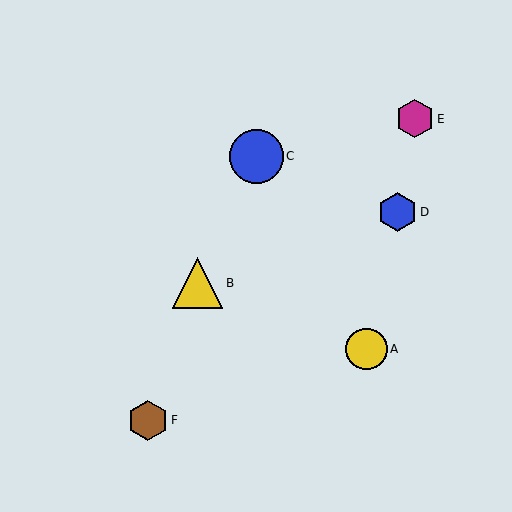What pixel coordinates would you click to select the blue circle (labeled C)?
Click at (256, 156) to select the blue circle C.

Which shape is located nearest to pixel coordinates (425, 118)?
The magenta hexagon (labeled E) at (415, 119) is nearest to that location.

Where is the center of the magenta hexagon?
The center of the magenta hexagon is at (415, 119).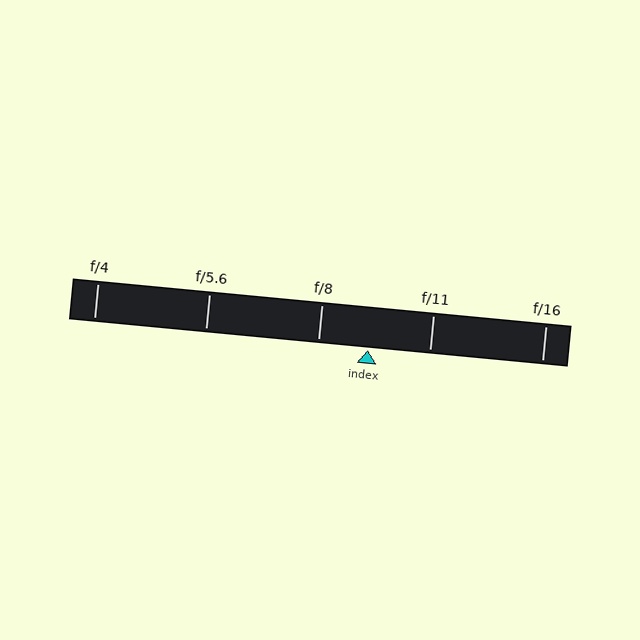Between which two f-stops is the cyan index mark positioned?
The index mark is between f/8 and f/11.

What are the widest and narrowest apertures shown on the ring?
The widest aperture shown is f/4 and the narrowest is f/16.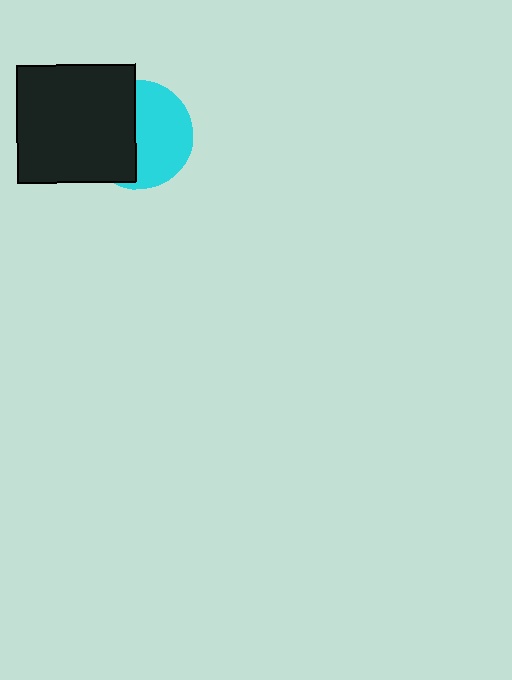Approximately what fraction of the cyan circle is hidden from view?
Roughly 47% of the cyan circle is hidden behind the black square.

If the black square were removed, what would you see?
You would see the complete cyan circle.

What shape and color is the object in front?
The object in front is a black square.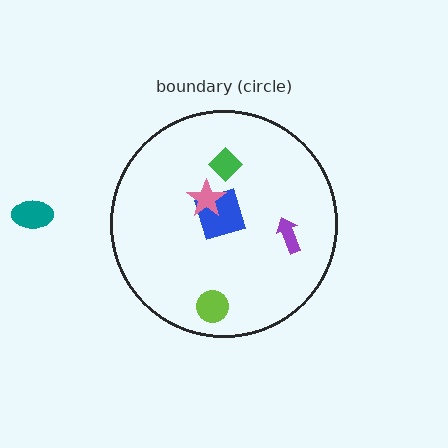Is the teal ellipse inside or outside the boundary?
Outside.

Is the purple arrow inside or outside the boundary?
Inside.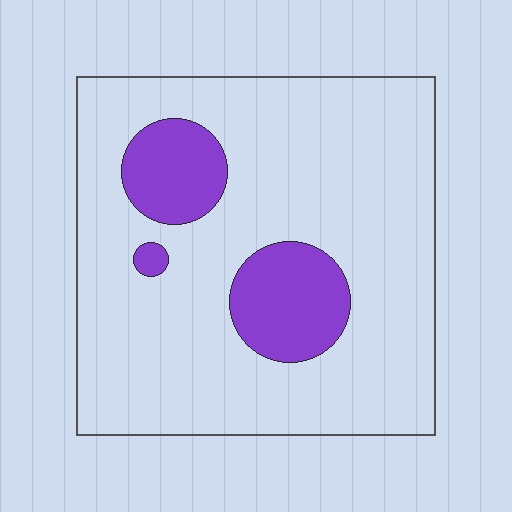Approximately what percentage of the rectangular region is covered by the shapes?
Approximately 15%.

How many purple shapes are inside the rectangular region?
3.